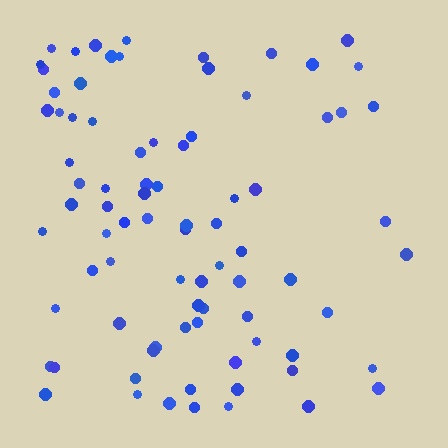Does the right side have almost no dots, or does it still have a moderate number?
Still a moderate number, just noticeably fewer than the left.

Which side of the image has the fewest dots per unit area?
The right.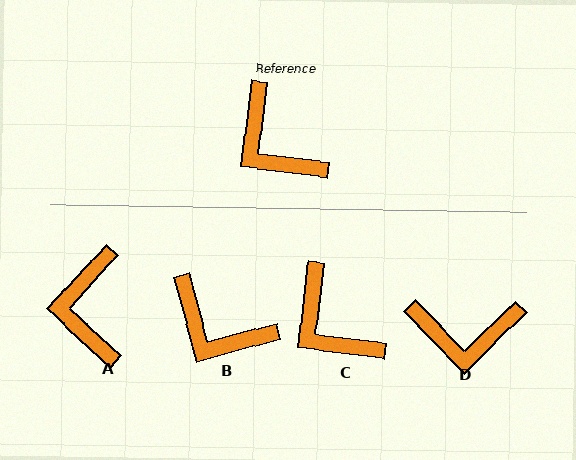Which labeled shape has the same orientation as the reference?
C.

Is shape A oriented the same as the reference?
No, it is off by about 36 degrees.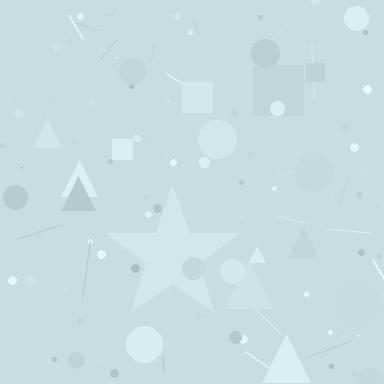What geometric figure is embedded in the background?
A star is embedded in the background.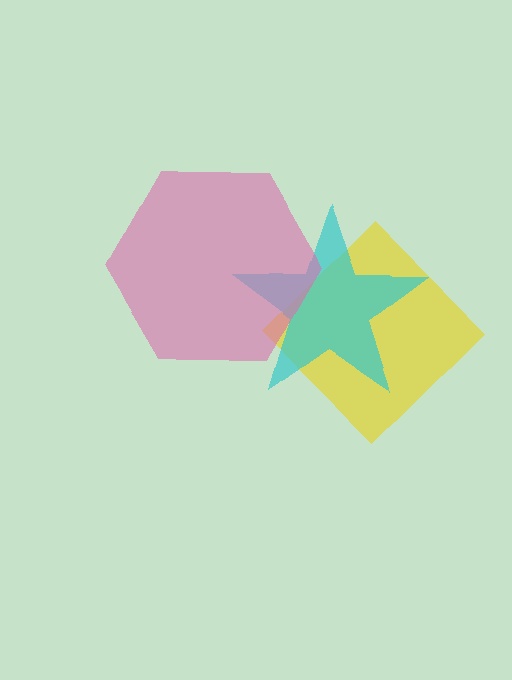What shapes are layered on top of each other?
The layered shapes are: a yellow diamond, a cyan star, a pink hexagon.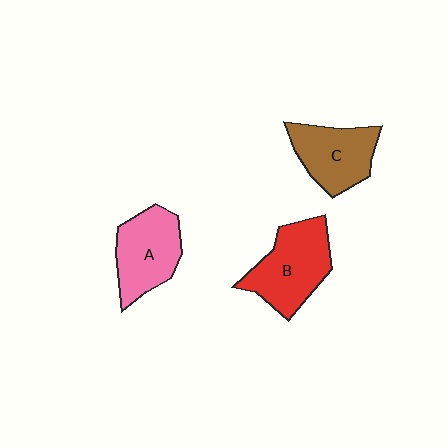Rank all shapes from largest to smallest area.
From largest to smallest: B (red), A (pink), C (brown).